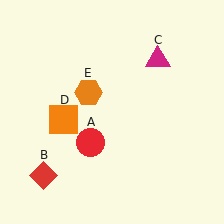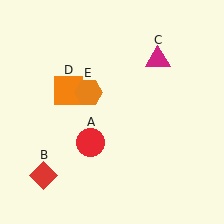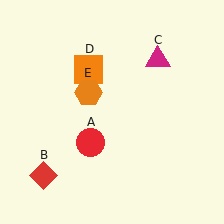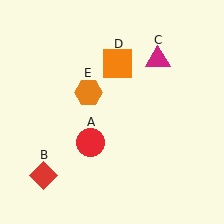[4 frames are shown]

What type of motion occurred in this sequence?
The orange square (object D) rotated clockwise around the center of the scene.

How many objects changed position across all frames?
1 object changed position: orange square (object D).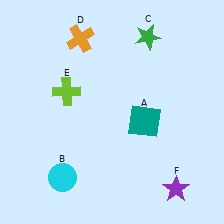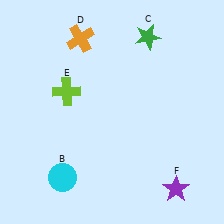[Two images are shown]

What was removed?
The teal square (A) was removed in Image 2.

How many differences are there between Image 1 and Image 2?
There is 1 difference between the two images.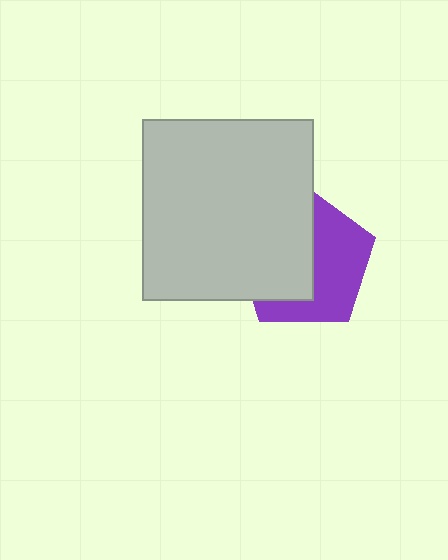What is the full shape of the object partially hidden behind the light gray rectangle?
The partially hidden object is a purple pentagon.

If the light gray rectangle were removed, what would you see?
You would see the complete purple pentagon.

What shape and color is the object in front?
The object in front is a light gray rectangle.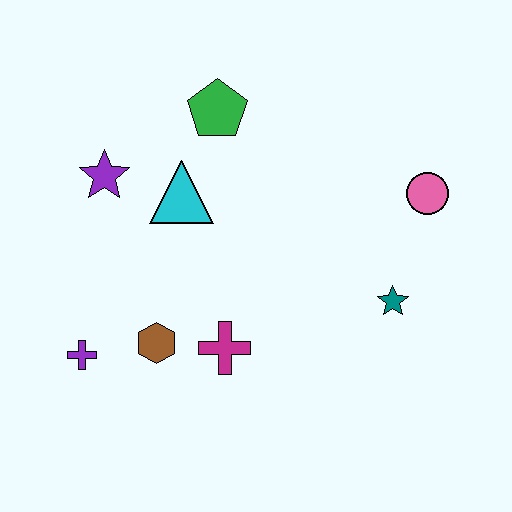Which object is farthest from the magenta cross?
The pink circle is farthest from the magenta cross.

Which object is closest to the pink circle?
The teal star is closest to the pink circle.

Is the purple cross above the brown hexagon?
No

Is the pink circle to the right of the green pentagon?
Yes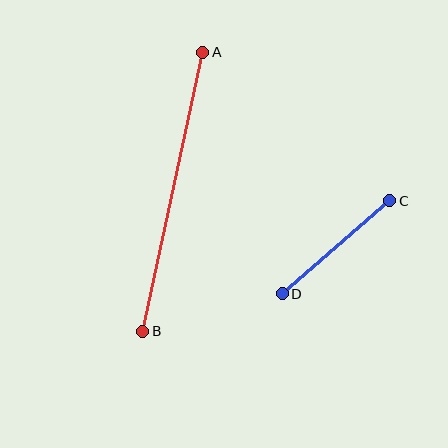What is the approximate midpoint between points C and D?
The midpoint is at approximately (336, 247) pixels.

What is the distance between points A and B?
The distance is approximately 285 pixels.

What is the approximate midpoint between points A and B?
The midpoint is at approximately (173, 192) pixels.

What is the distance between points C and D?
The distance is approximately 143 pixels.